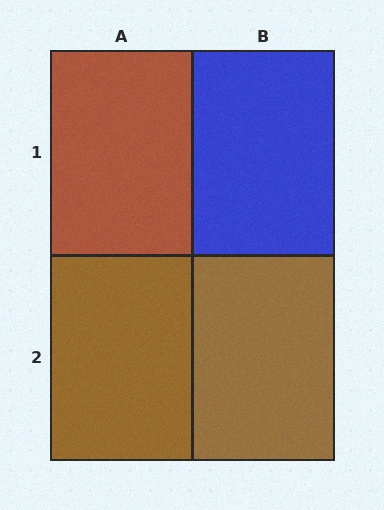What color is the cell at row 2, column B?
Brown.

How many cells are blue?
1 cell is blue.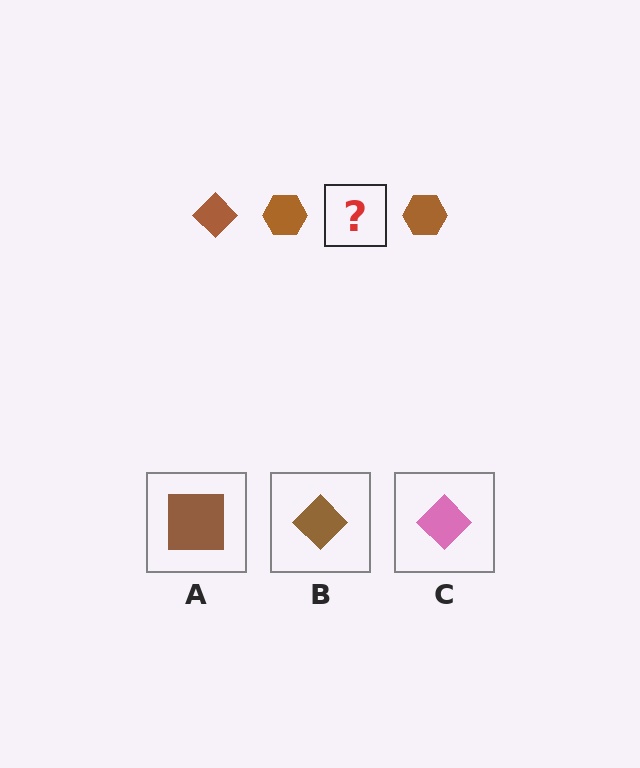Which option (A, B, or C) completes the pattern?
B.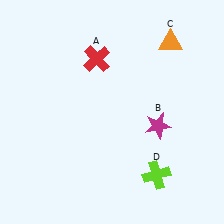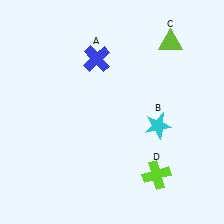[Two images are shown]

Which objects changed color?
A changed from red to blue. B changed from magenta to cyan. C changed from orange to lime.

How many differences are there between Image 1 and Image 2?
There are 3 differences between the two images.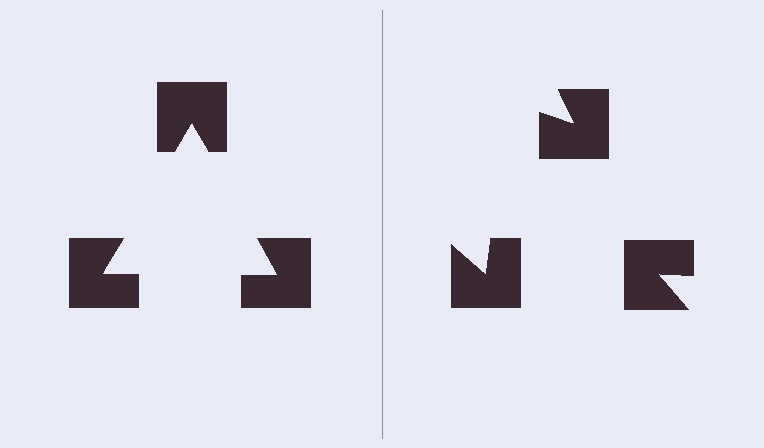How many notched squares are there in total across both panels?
6 — 3 on each side.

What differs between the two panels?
The notched squares are positioned identically on both sides; only the wedge orientations differ. On the left they align to a triangle; on the right they are misaligned.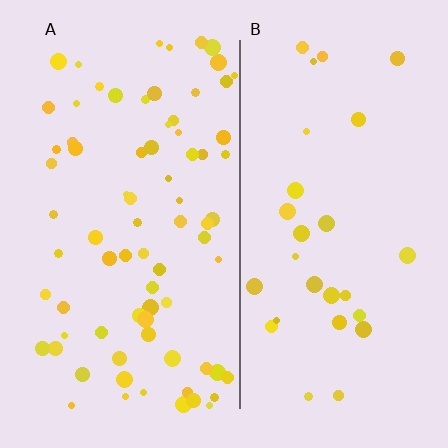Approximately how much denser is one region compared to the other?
Approximately 2.7× — region A over region B.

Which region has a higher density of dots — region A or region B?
A (the left).